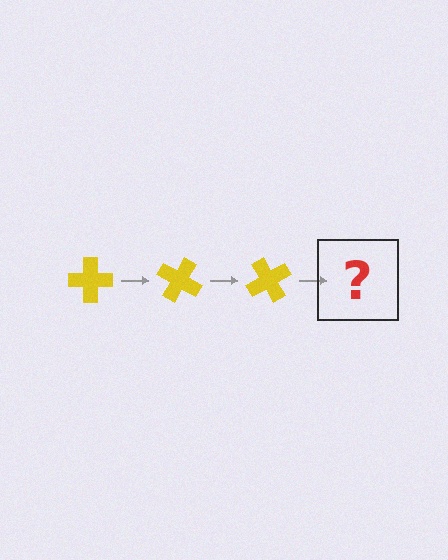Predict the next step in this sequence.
The next step is a yellow cross rotated 90 degrees.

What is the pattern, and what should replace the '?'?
The pattern is that the cross rotates 30 degrees each step. The '?' should be a yellow cross rotated 90 degrees.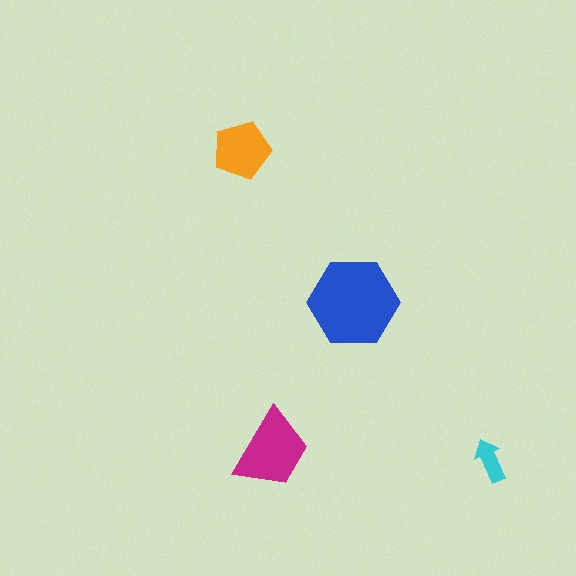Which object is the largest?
The blue hexagon.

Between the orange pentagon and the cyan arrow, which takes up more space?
The orange pentagon.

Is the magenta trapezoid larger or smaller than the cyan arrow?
Larger.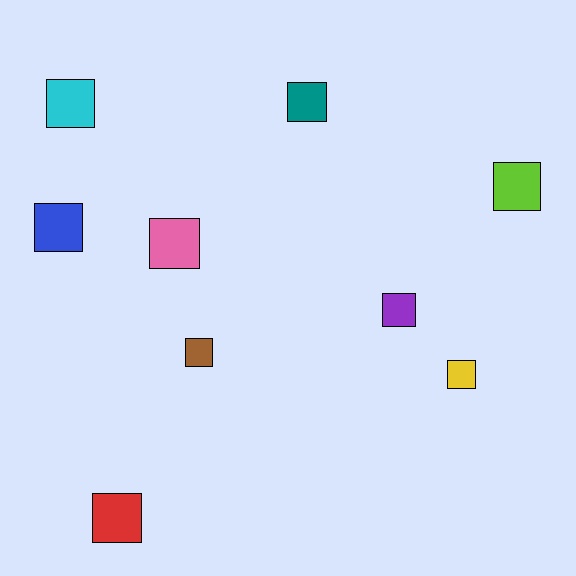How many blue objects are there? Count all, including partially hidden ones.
There is 1 blue object.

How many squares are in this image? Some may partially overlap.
There are 9 squares.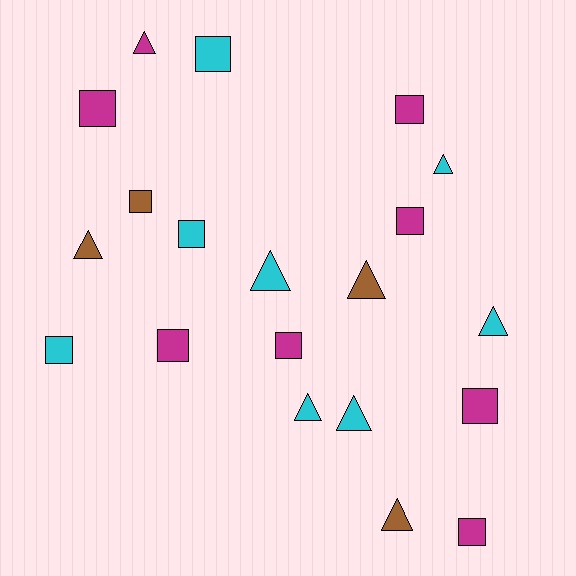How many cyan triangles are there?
There are 5 cyan triangles.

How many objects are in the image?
There are 20 objects.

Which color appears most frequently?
Magenta, with 8 objects.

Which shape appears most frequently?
Square, with 11 objects.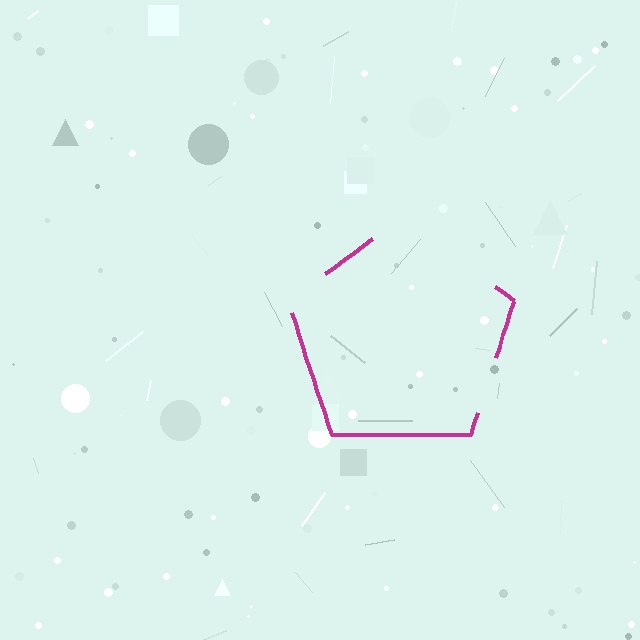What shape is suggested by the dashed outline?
The dashed outline suggests a pentagon.